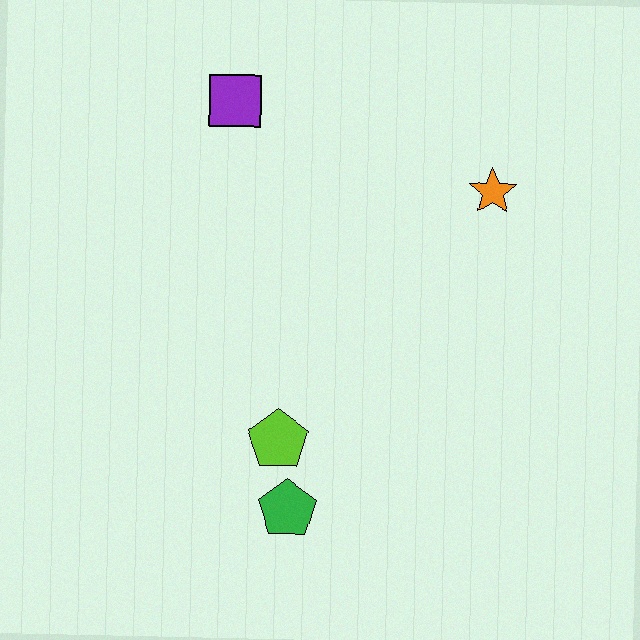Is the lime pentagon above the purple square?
No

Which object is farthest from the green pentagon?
The purple square is farthest from the green pentagon.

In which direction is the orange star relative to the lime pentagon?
The orange star is above the lime pentagon.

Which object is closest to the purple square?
The orange star is closest to the purple square.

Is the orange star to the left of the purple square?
No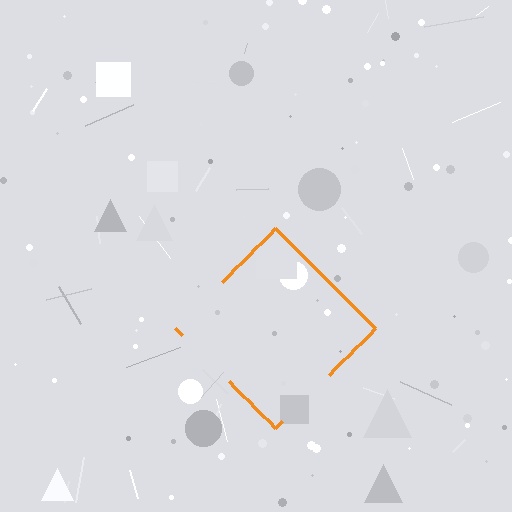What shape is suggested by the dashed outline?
The dashed outline suggests a diamond.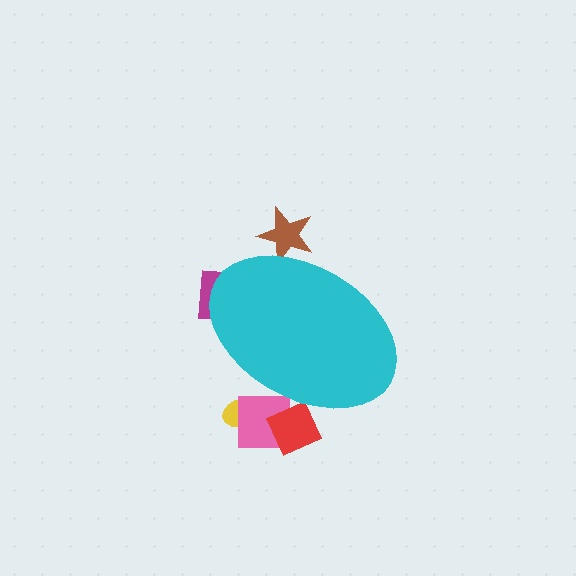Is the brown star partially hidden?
Yes, the brown star is partially hidden behind the cyan ellipse.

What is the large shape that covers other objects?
A cyan ellipse.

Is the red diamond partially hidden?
Yes, the red diamond is partially hidden behind the cyan ellipse.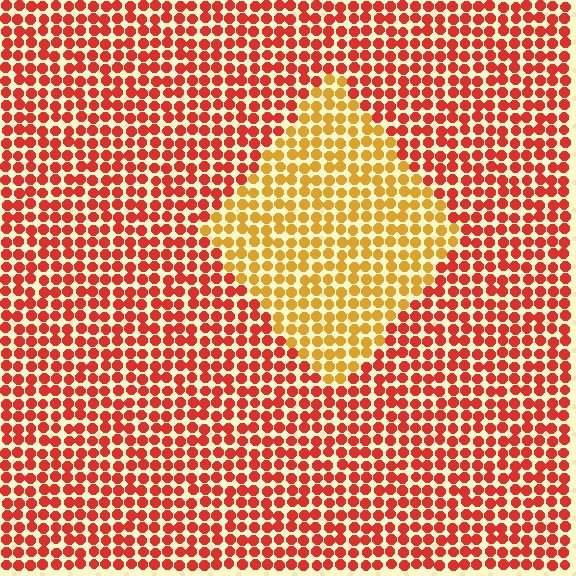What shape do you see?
I see a diamond.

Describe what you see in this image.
The image is filled with small red elements in a uniform arrangement. A diamond-shaped region is visible where the elements are tinted to a slightly different hue, forming a subtle color boundary.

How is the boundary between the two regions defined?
The boundary is defined purely by a slight shift in hue (about 40 degrees). Spacing, size, and orientation are identical on both sides.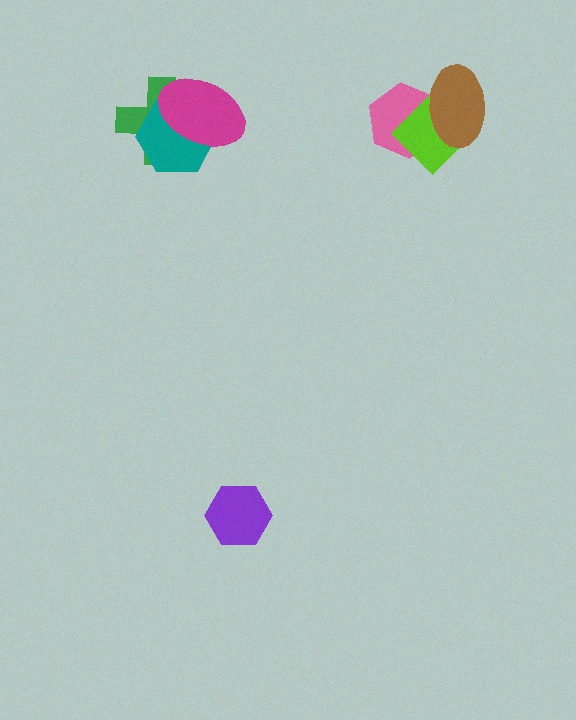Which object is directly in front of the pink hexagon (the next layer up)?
The lime diamond is directly in front of the pink hexagon.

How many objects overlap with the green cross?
2 objects overlap with the green cross.